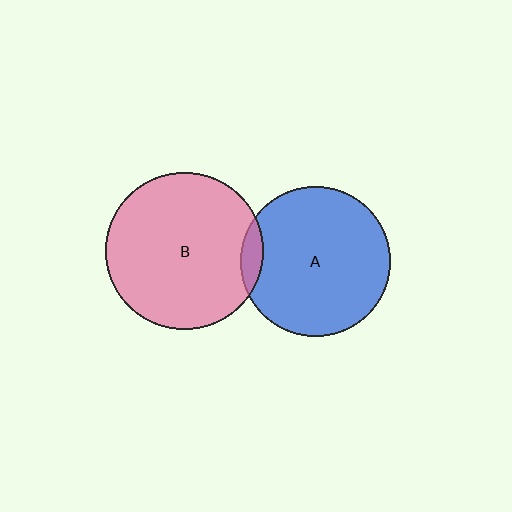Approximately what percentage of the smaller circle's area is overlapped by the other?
Approximately 5%.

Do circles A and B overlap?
Yes.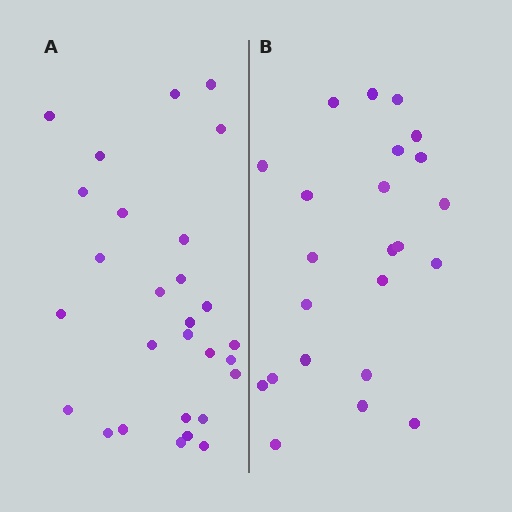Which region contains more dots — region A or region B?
Region A (the left region) has more dots.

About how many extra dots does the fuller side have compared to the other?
Region A has about 5 more dots than region B.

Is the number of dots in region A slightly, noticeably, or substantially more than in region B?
Region A has only slightly more — the two regions are fairly close. The ratio is roughly 1.2 to 1.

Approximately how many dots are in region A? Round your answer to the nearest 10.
About 30 dots. (The exact count is 28, which rounds to 30.)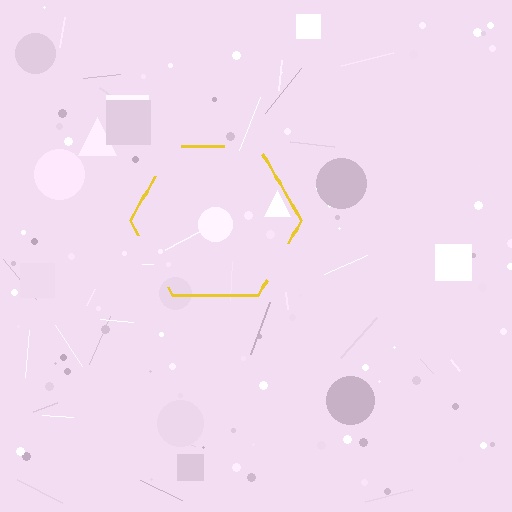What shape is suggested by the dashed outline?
The dashed outline suggests a hexagon.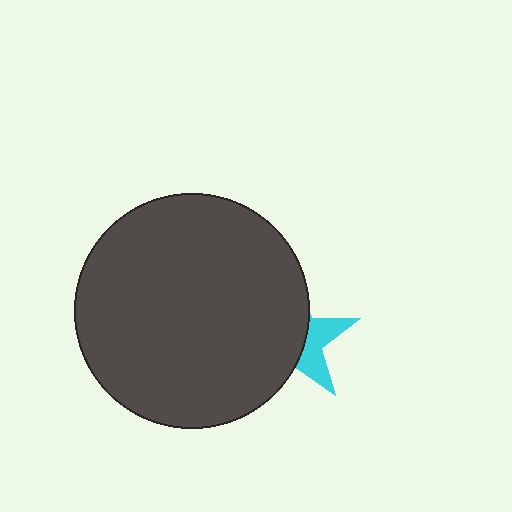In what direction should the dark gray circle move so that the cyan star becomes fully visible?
The dark gray circle should move left. That is the shortest direction to clear the overlap and leave the cyan star fully visible.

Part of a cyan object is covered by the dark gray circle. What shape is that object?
It is a star.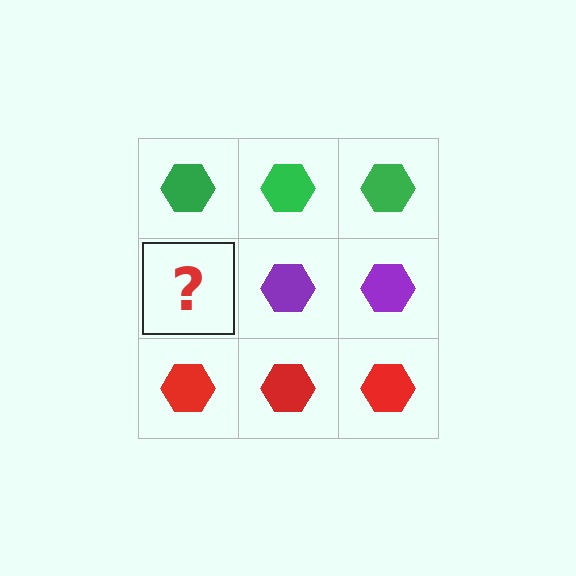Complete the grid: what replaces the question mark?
The question mark should be replaced with a purple hexagon.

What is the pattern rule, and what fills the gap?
The rule is that each row has a consistent color. The gap should be filled with a purple hexagon.